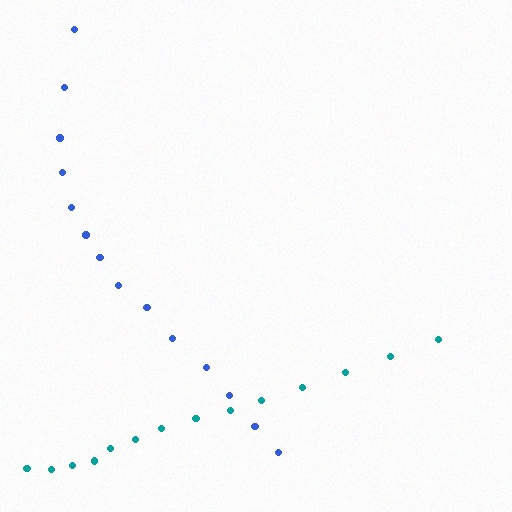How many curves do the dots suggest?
There are 2 distinct paths.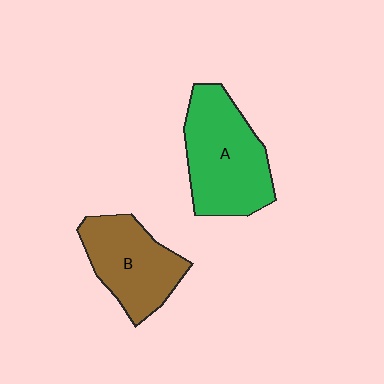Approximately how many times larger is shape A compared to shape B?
Approximately 1.2 times.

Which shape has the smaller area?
Shape B (brown).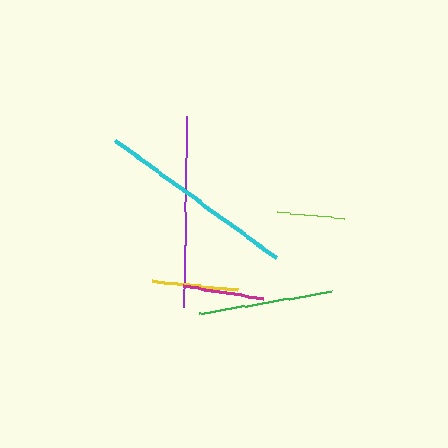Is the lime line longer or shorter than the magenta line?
The magenta line is longer than the lime line.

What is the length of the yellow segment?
The yellow segment is approximately 86 pixels long.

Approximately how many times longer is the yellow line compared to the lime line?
The yellow line is approximately 1.3 times the length of the lime line.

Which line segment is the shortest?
The lime line is the shortest at approximately 67 pixels.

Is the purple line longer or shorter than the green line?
The purple line is longer than the green line.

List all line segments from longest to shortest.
From longest to shortest: cyan, purple, green, yellow, magenta, lime.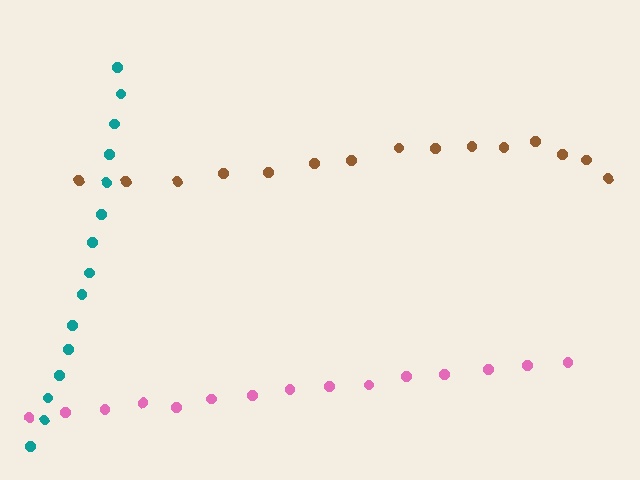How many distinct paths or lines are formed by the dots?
There are 3 distinct paths.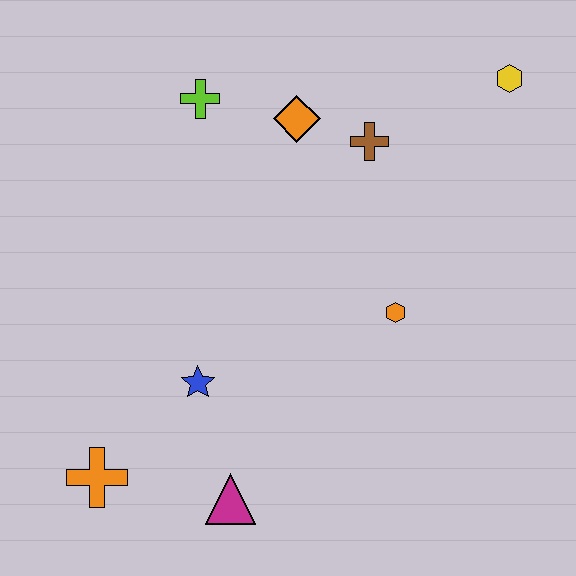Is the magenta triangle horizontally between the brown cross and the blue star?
Yes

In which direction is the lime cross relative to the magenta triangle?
The lime cross is above the magenta triangle.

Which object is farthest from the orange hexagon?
The orange cross is farthest from the orange hexagon.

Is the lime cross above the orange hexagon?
Yes